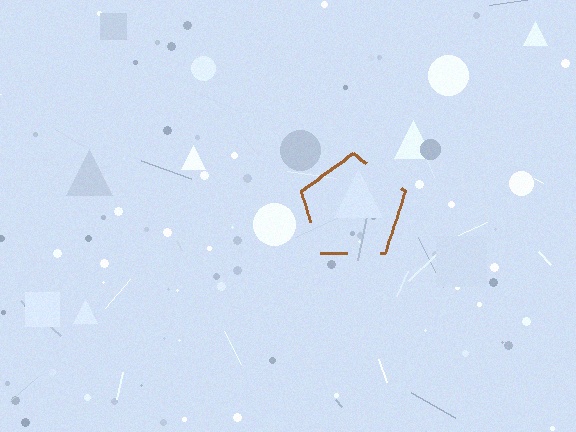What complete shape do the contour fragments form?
The contour fragments form a pentagon.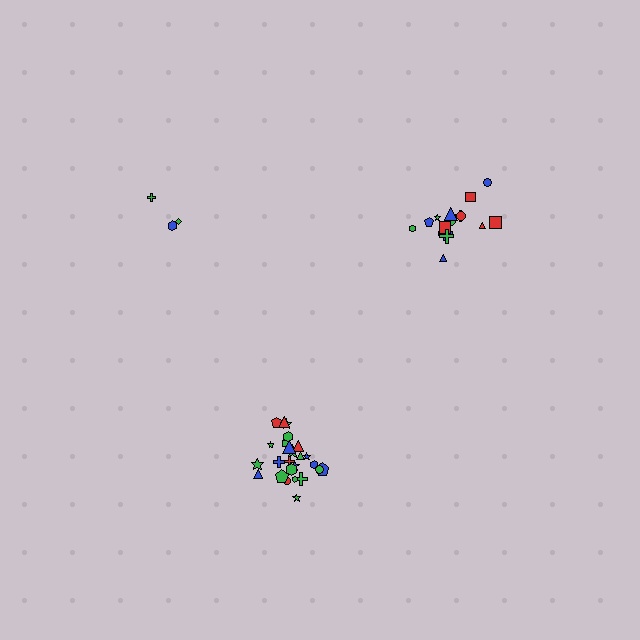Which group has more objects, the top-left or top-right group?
The top-right group.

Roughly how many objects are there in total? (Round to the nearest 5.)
Roughly 45 objects in total.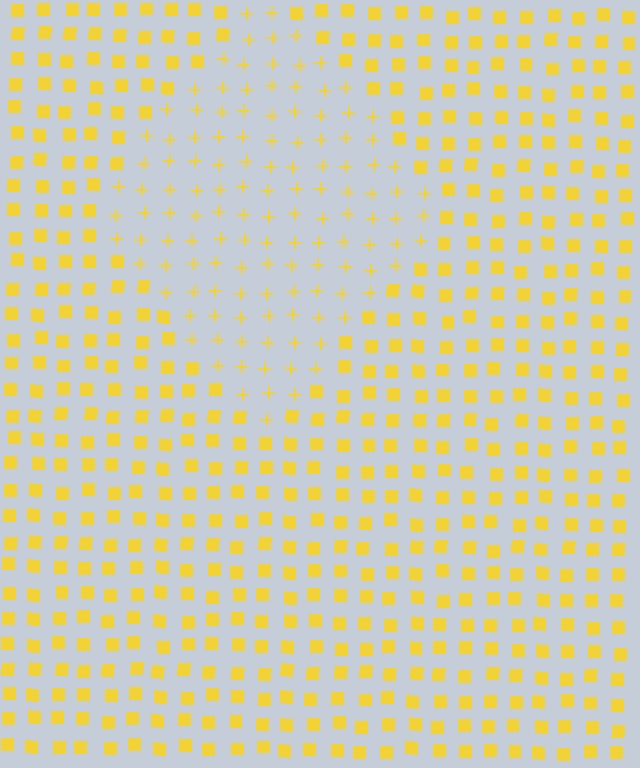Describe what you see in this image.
The image is filled with small yellow elements arranged in a uniform grid. A diamond-shaped region contains plus signs, while the surrounding area contains squares. The boundary is defined purely by the change in element shape.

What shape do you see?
I see a diamond.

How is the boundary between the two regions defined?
The boundary is defined by a change in element shape: plus signs inside vs. squares outside. All elements share the same color and spacing.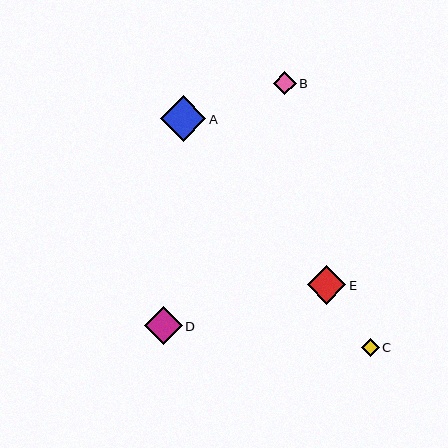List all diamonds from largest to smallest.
From largest to smallest: A, E, D, B, C.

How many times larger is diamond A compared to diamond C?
Diamond A is approximately 2.5 times the size of diamond C.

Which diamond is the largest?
Diamond A is the largest with a size of approximately 46 pixels.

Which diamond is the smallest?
Diamond C is the smallest with a size of approximately 18 pixels.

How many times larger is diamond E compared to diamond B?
Diamond E is approximately 1.7 times the size of diamond B.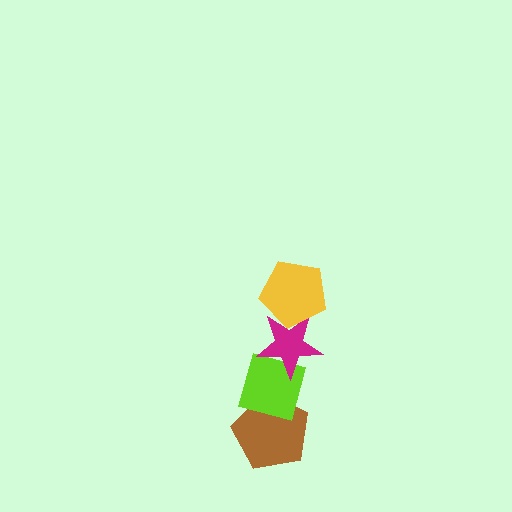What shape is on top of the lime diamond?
The magenta star is on top of the lime diamond.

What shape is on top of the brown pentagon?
The lime diamond is on top of the brown pentagon.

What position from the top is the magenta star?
The magenta star is 2nd from the top.